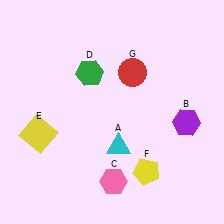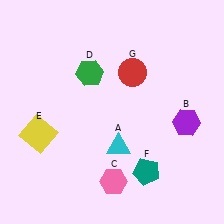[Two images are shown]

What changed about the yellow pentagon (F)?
In Image 1, F is yellow. In Image 2, it changed to teal.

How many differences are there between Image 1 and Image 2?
There is 1 difference between the two images.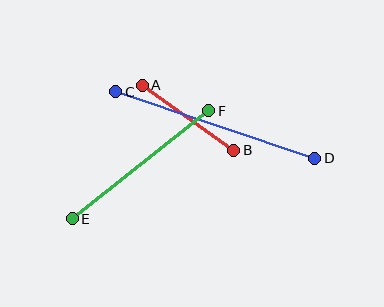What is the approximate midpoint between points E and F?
The midpoint is at approximately (140, 165) pixels.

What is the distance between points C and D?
The distance is approximately 210 pixels.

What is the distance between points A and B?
The distance is approximately 112 pixels.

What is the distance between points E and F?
The distance is approximately 174 pixels.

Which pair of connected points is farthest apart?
Points C and D are farthest apart.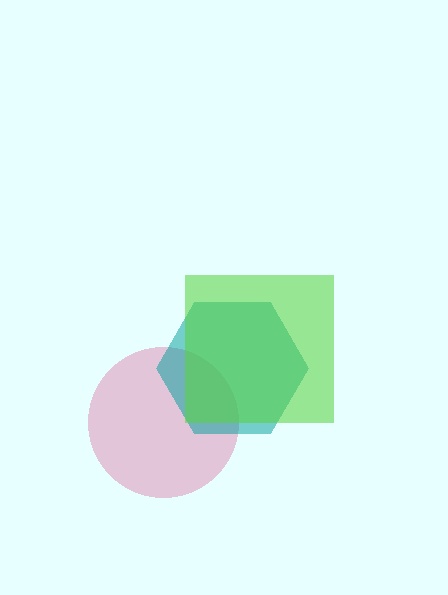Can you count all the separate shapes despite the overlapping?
Yes, there are 3 separate shapes.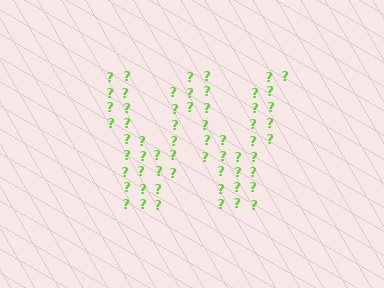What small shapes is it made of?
It is made of small question marks.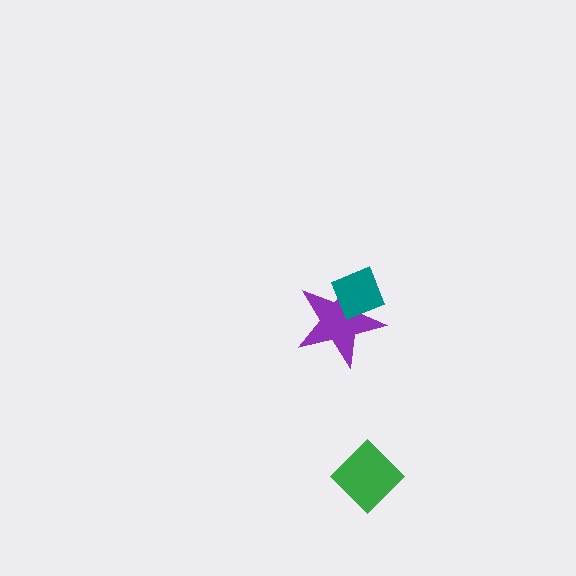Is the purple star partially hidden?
Yes, it is partially covered by another shape.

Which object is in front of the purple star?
The teal diamond is in front of the purple star.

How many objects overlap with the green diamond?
0 objects overlap with the green diamond.